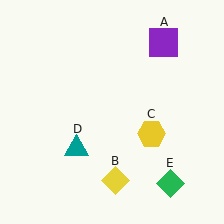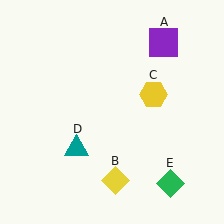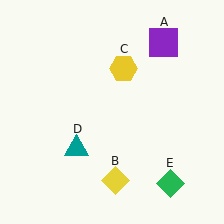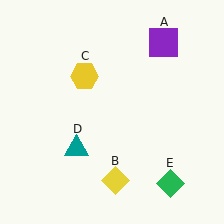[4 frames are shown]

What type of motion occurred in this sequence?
The yellow hexagon (object C) rotated counterclockwise around the center of the scene.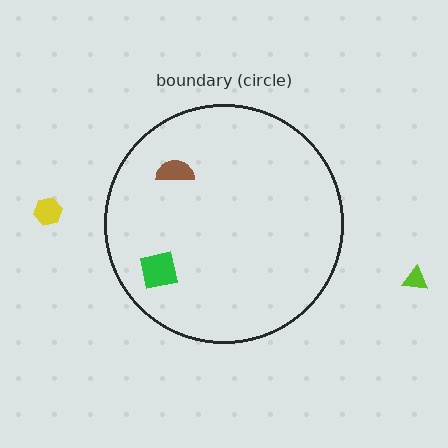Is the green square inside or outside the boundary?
Inside.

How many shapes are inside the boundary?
2 inside, 2 outside.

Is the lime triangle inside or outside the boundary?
Outside.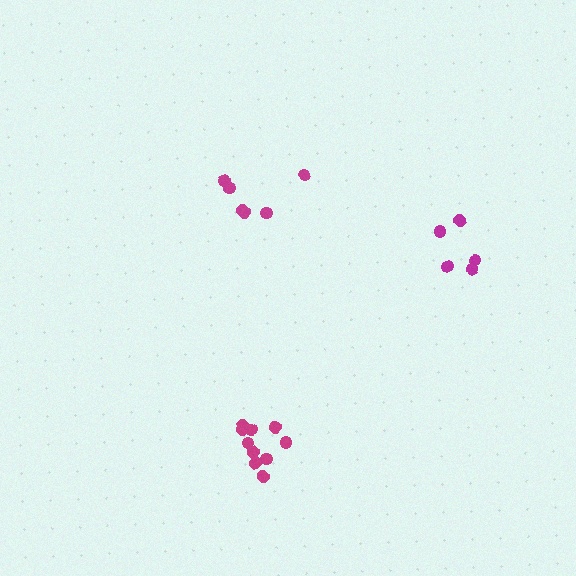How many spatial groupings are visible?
There are 3 spatial groupings.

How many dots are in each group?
Group 1: 5 dots, Group 2: 6 dots, Group 3: 10 dots (21 total).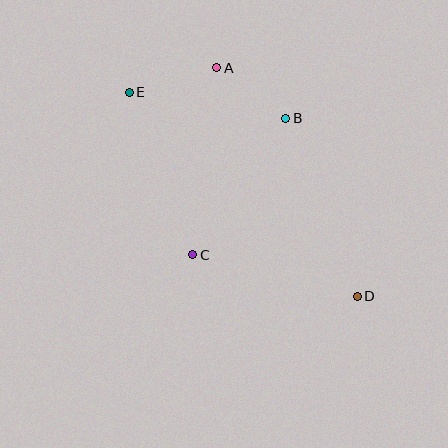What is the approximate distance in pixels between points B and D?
The distance between B and D is approximately 192 pixels.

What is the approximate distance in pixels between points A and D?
The distance between A and D is approximately 268 pixels.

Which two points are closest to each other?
Points A and B are closest to each other.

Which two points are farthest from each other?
Points D and E are farthest from each other.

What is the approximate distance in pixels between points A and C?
The distance between A and C is approximately 188 pixels.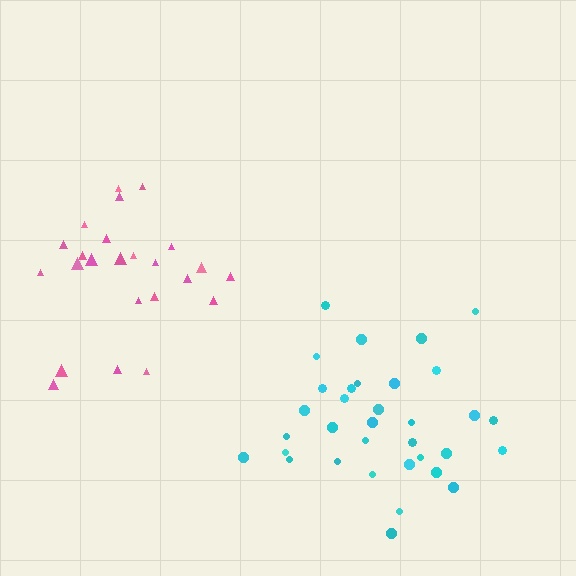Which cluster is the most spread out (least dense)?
Pink.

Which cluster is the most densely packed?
Cyan.